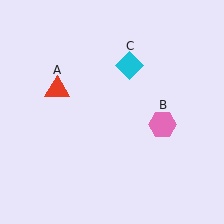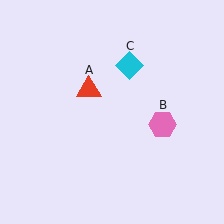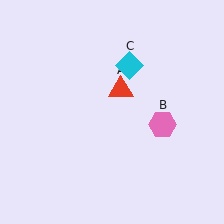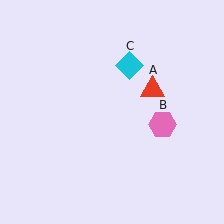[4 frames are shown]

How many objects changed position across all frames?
1 object changed position: red triangle (object A).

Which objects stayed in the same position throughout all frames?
Pink hexagon (object B) and cyan diamond (object C) remained stationary.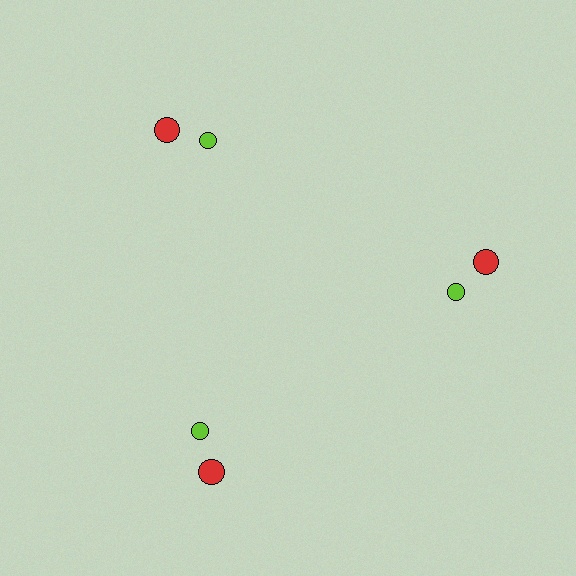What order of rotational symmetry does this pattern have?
This pattern has 3-fold rotational symmetry.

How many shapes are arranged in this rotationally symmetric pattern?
There are 6 shapes, arranged in 3 groups of 2.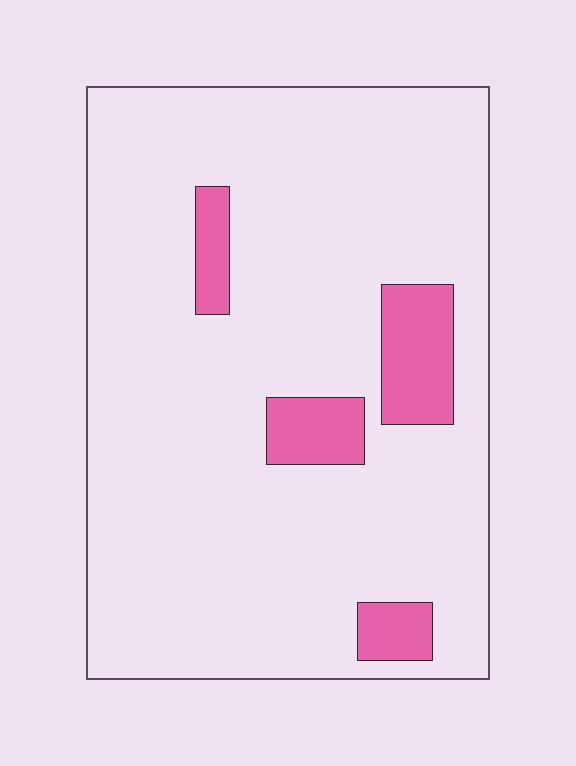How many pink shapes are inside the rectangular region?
4.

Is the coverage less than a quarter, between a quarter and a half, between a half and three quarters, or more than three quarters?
Less than a quarter.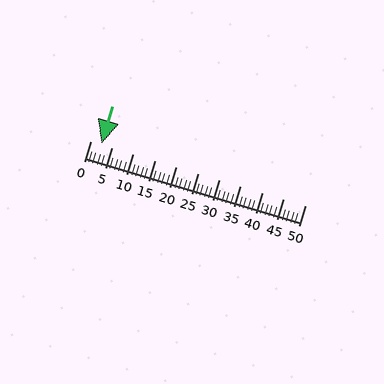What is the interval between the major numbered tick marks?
The major tick marks are spaced 5 units apart.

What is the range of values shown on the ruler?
The ruler shows values from 0 to 50.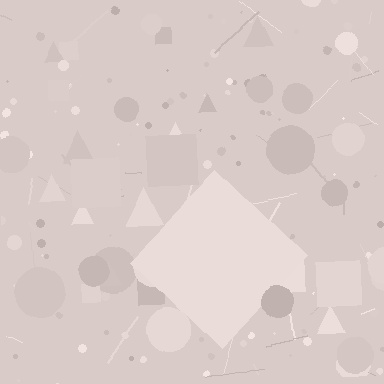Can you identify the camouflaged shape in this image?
The camouflaged shape is a diamond.